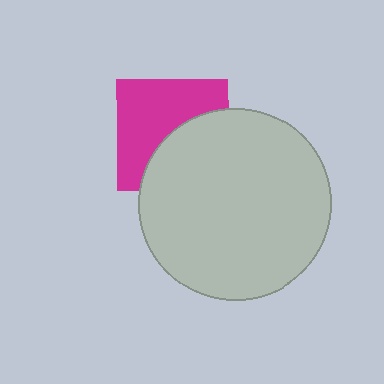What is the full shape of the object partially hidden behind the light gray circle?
The partially hidden object is a magenta square.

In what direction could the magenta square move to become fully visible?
The magenta square could move toward the upper-left. That would shift it out from behind the light gray circle entirely.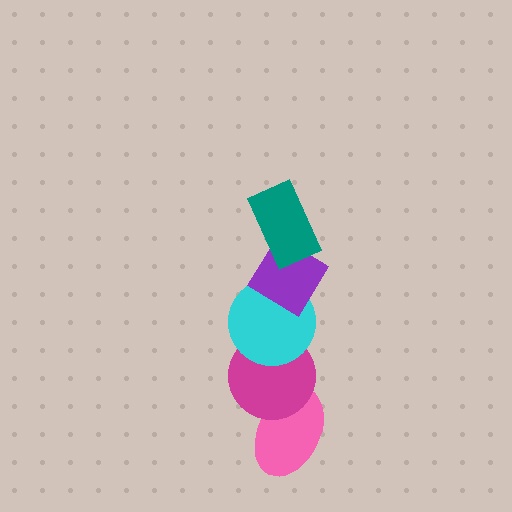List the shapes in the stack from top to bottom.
From top to bottom: the teal rectangle, the purple diamond, the cyan circle, the magenta circle, the pink ellipse.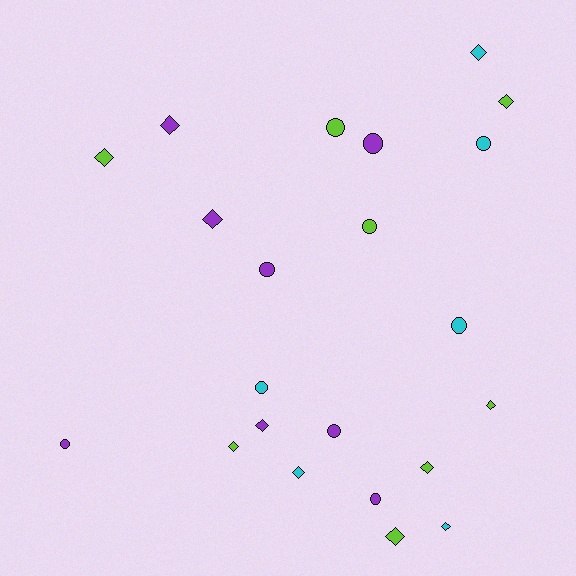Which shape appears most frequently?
Diamond, with 12 objects.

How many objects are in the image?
There are 22 objects.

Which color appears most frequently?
Lime, with 8 objects.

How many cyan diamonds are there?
There are 3 cyan diamonds.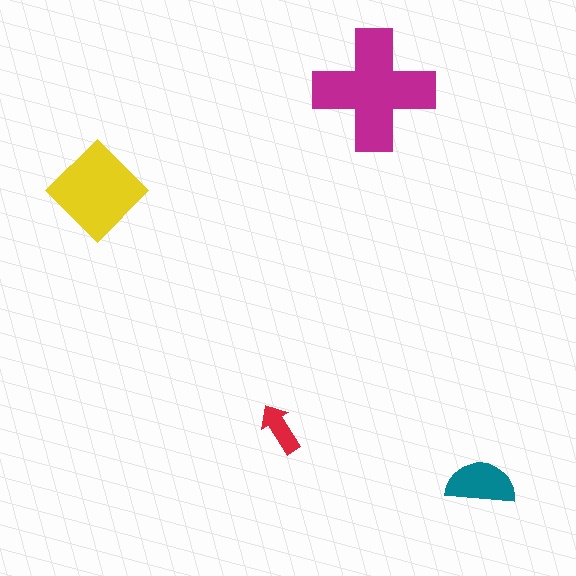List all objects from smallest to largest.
The red arrow, the teal semicircle, the yellow diamond, the magenta cross.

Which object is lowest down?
The teal semicircle is bottommost.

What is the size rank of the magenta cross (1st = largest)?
1st.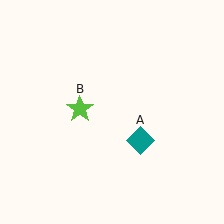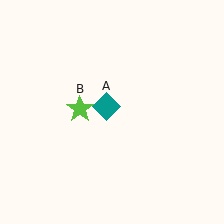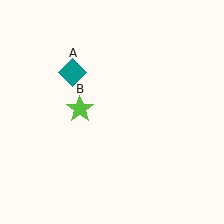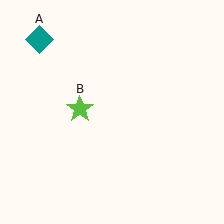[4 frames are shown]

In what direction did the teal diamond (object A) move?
The teal diamond (object A) moved up and to the left.